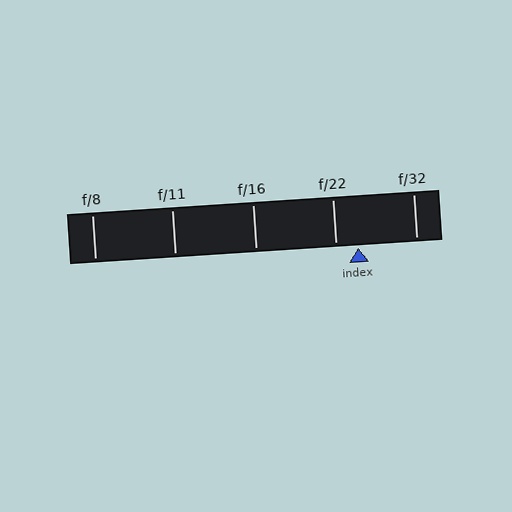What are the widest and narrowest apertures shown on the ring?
The widest aperture shown is f/8 and the narrowest is f/32.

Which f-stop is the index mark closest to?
The index mark is closest to f/22.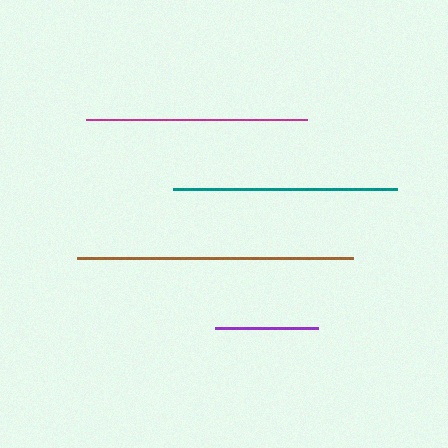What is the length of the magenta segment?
The magenta segment is approximately 221 pixels long.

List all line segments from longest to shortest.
From longest to shortest: brown, teal, magenta, purple.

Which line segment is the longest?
The brown line is the longest at approximately 277 pixels.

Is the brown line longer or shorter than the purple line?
The brown line is longer than the purple line.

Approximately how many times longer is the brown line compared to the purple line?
The brown line is approximately 2.7 times the length of the purple line.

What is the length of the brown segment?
The brown segment is approximately 277 pixels long.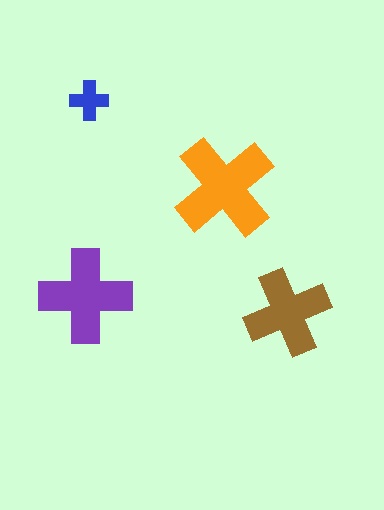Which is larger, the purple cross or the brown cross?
The purple one.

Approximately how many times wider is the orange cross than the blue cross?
About 2.5 times wider.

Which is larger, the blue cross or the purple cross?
The purple one.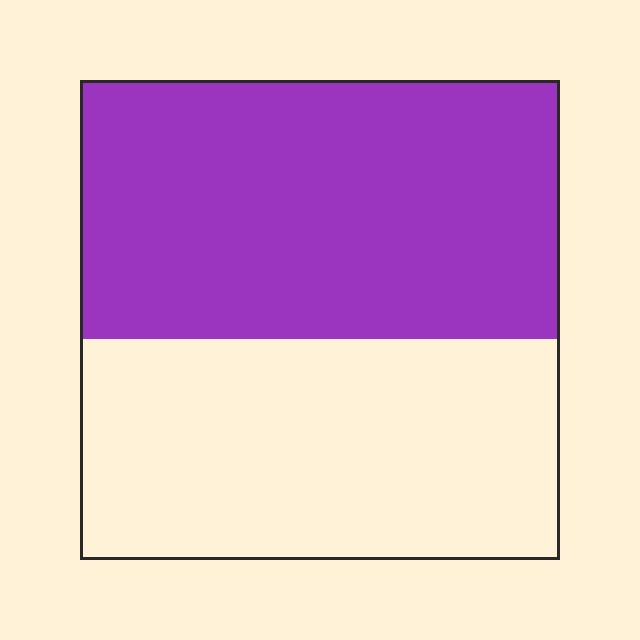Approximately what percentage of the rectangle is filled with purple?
Approximately 55%.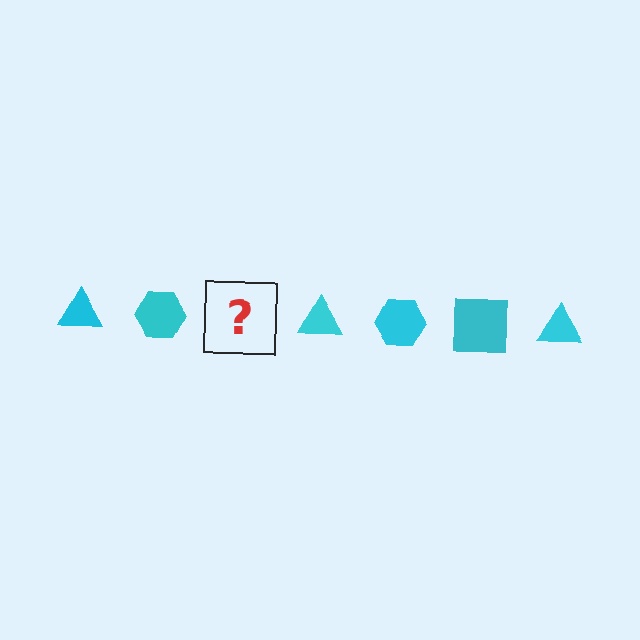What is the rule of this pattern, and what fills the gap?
The rule is that the pattern cycles through triangle, hexagon, square shapes in cyan. The gap should be filled with a cyan square.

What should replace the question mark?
The question mark should be replaced with a cyan square.